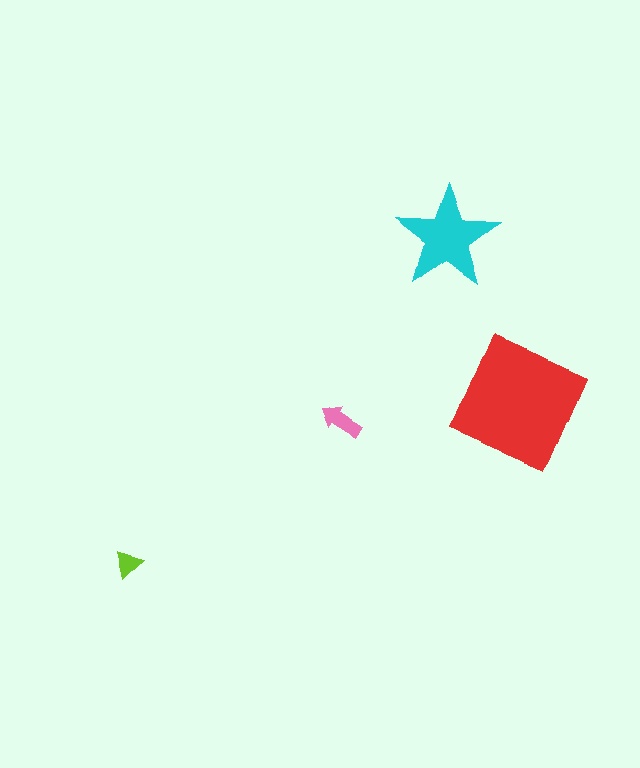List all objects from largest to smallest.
The red square, the cyan star, the pink arrow, the lime triangle.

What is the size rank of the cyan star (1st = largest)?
2nd.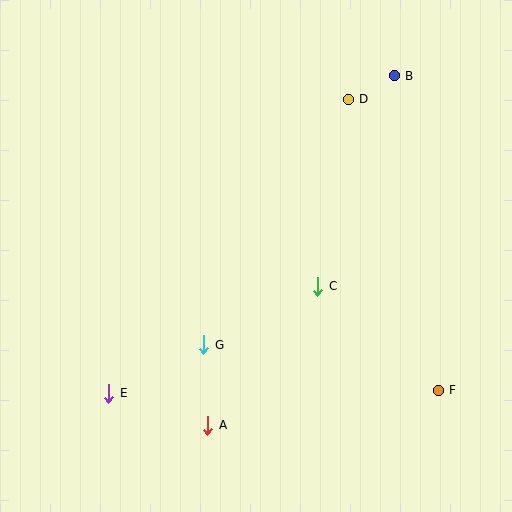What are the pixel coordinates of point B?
Point B is at (394, 76).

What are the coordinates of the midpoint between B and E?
The midpoint between B and E is at (252, 235).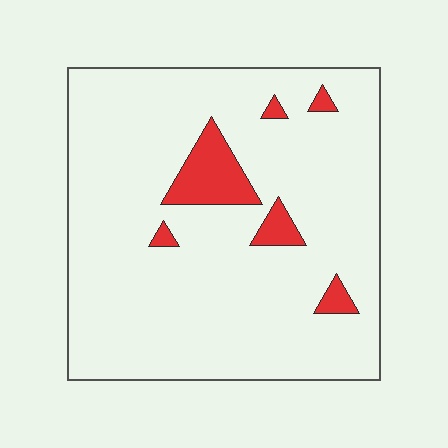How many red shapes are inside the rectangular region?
6.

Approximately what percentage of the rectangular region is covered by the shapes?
Approximately 10%.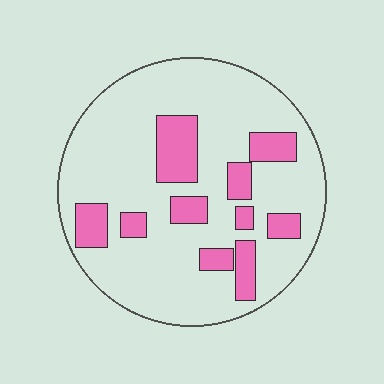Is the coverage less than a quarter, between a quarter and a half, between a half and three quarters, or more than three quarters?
Less than a quarter.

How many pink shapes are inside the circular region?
10.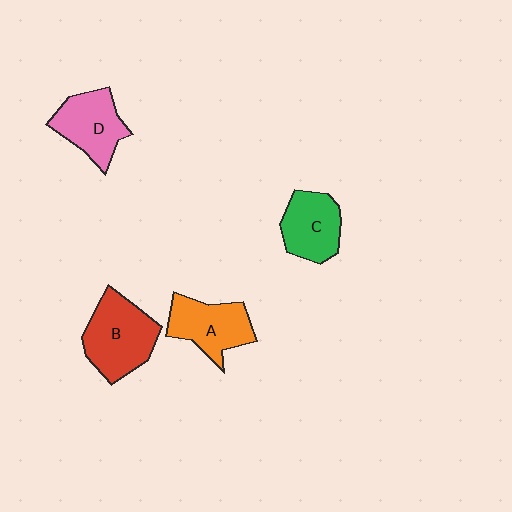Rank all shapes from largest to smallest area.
From largest to smallest: B (red), A (orange), D (pink), C (green).